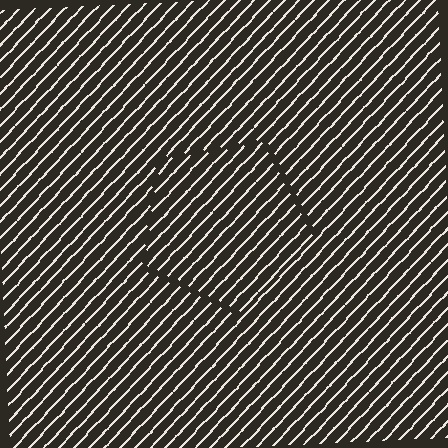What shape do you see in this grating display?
An illusory pentagon. The interior of the shape contains the same grating, shifted by half a period — the contour is defined by the phase discontinuity where line-ends from the inner and outer gratings abut.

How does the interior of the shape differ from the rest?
The interior of the shape contains the same grating, shifted by half a period — the contour is defined by the phase discontinuity where line-ends from the inner and outer gratings abut.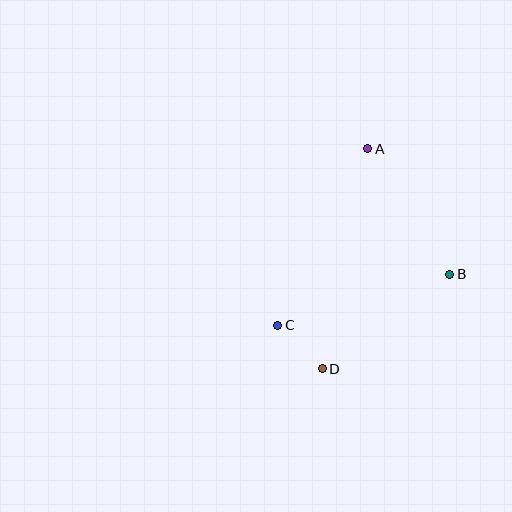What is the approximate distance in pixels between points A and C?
The distance between A and C is approximately 198 pixels.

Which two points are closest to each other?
Points C and D are closest to each other.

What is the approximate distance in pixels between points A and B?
The distance between A and B is approximately 150 pixels.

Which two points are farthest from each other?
Points A and D are farthest from each other.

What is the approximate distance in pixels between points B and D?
The distance between B and D is approximately 159 pixels.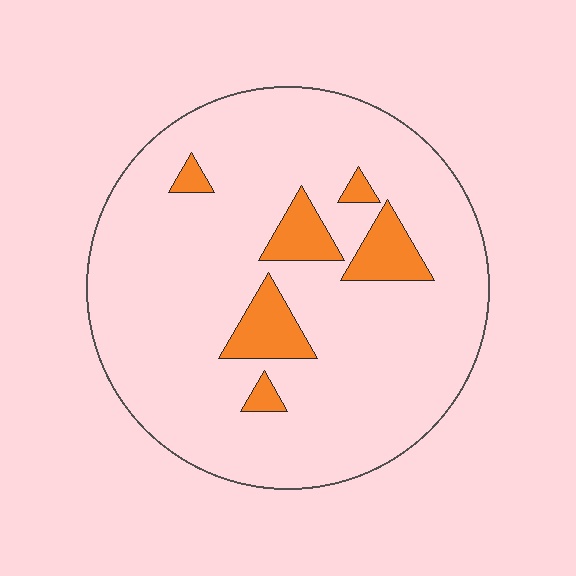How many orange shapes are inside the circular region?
6.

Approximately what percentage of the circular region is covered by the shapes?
Approximately 10%.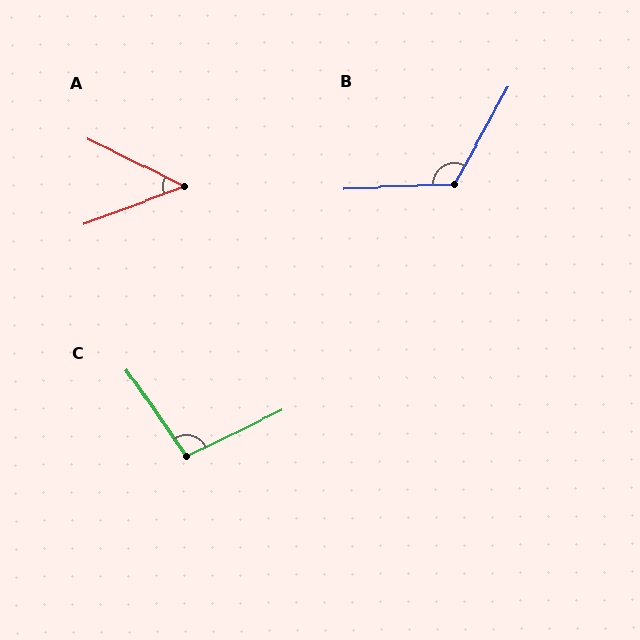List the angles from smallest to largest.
A (47°), C (99°), B (121°).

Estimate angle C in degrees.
Approximately 99 degrees.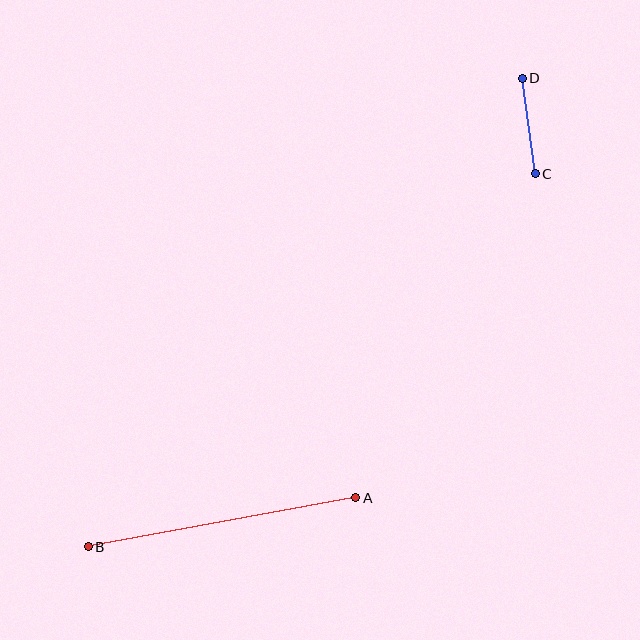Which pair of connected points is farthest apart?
Points A and B are farthest apart.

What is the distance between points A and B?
The distance is approximately 272 pixels.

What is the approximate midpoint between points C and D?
The midpoint is at approximately (529, 126) pixels.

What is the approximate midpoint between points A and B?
The midpoint is at approximately (222, 522) pixels.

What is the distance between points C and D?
The distance is approximately 96 pixels.